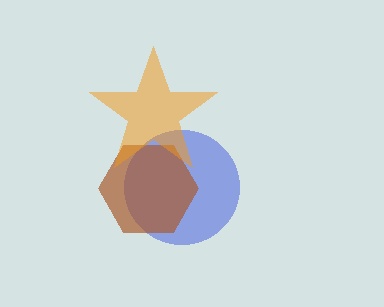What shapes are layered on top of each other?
The layered shapes are: a blue circle, a brown hexagon, an orange star.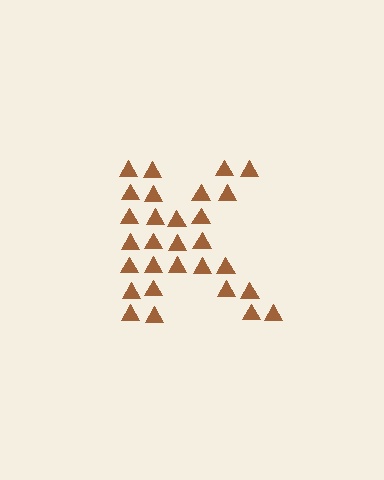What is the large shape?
The large shape is the letter K.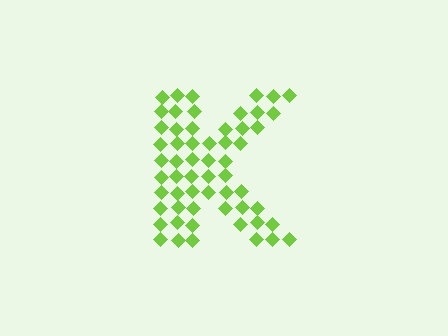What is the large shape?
The large shape is the letter K.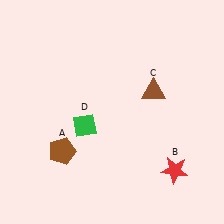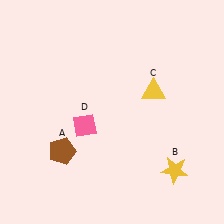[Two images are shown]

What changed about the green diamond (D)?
In Image 1, D is green. In Image 2, it changed to pink.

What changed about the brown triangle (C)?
In Image 1, C is brown. In Image 2, it changed to yellow.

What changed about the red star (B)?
In Image 1, B is red. In Image 2, it changed to yellow.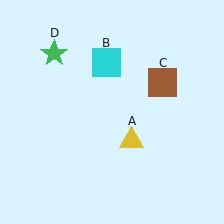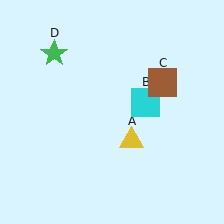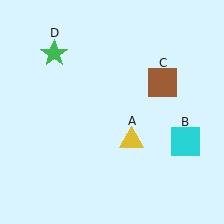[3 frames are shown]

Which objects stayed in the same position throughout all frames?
Yellow triangle (object A) and brown square (object C) and green star (object D) remained stationary.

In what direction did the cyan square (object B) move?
The cyan square (object B) moved down and to the right.